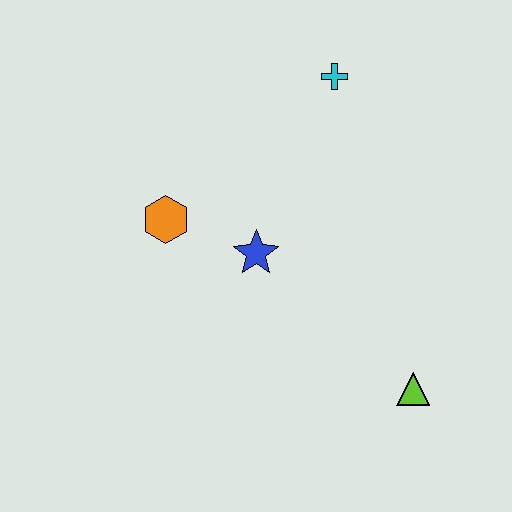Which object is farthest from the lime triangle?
The cyan cross is farthest from the lime triangle.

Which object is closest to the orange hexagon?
The blue star is closest to the orange hexagon.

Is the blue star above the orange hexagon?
No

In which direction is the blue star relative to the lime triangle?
The blue star is to the left of the lime triangle.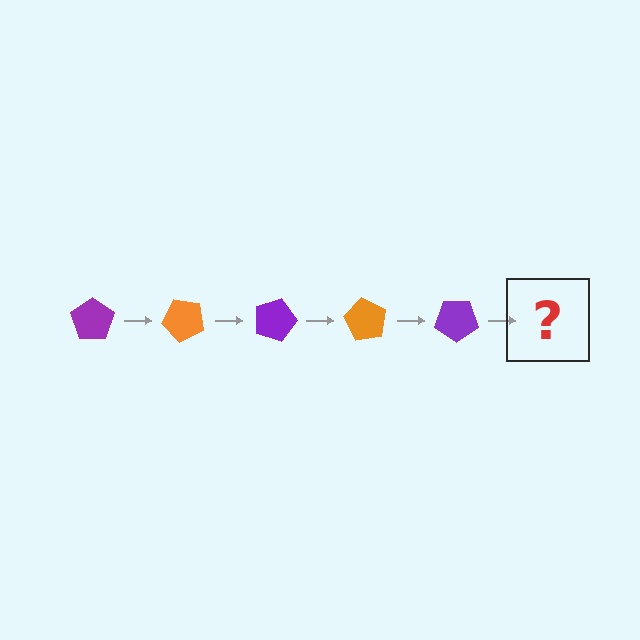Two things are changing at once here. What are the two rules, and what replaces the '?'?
The two rules are that it rotates 45 degrees each step and the color cycles through purple and orange. The '?' should be an orange pentagon, rotated 225 degrees from the start.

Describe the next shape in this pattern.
It should be an orange pentagon, rotated 225 degrees from the start.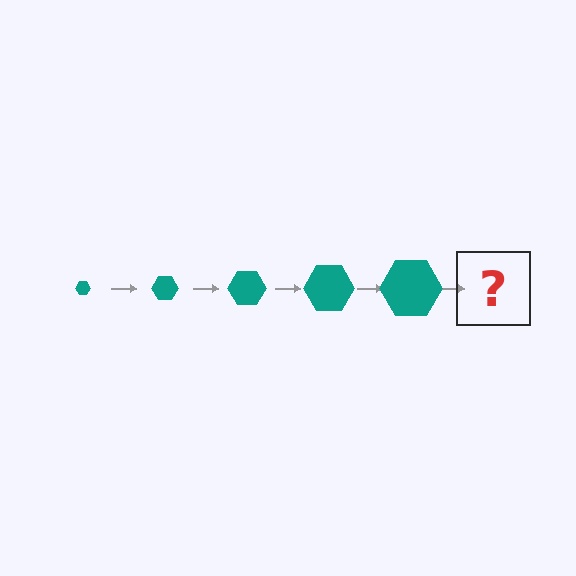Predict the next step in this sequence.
The next step is a teal hexagon, larger than the previous one.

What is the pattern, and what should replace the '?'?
The pattern is that the hexagon gets progressively larger each step. The '?' should be a teal hexagon, larger than the previous one.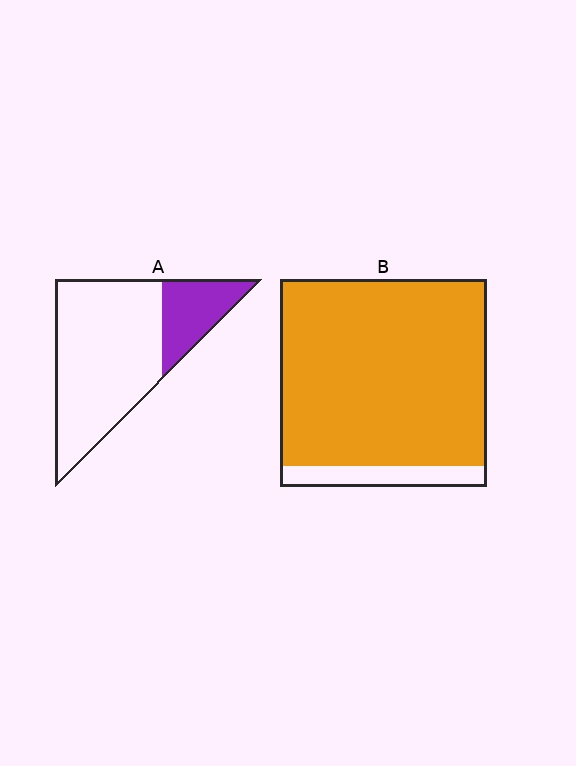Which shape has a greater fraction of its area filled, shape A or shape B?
Shape B.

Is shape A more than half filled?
No.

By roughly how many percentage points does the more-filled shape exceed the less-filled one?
By roughly 65 percentage points (B over A).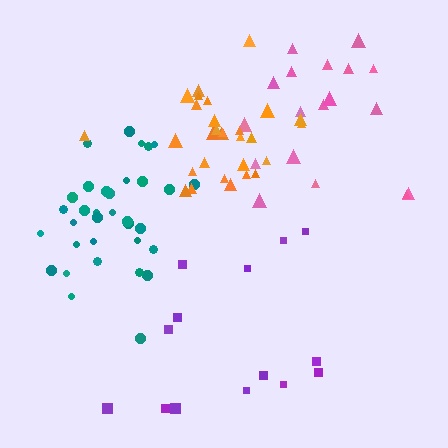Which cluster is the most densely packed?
Orange.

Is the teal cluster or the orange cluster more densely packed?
Orange.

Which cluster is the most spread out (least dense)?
Purple.